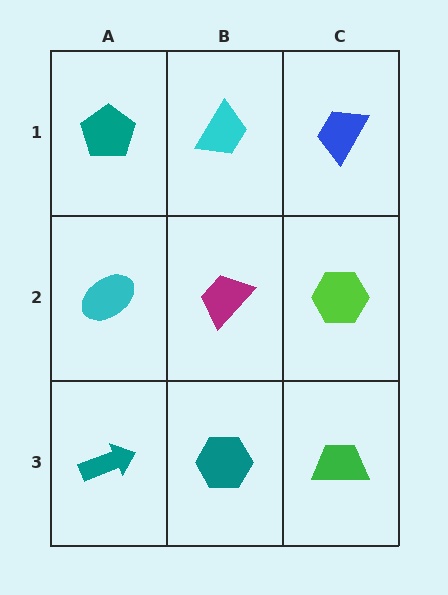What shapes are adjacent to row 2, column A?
A teal pentagon (row 1, column A), a teal arrow (row 3, column A), a magenta trapezoid (row 2, column B).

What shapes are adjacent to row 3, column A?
A cyan ellipse (row 2, column A), a teal hexagon (row 3, column B).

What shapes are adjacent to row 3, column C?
A lime hexagon (row 2, column C), a teal hexagon (row 3, column B).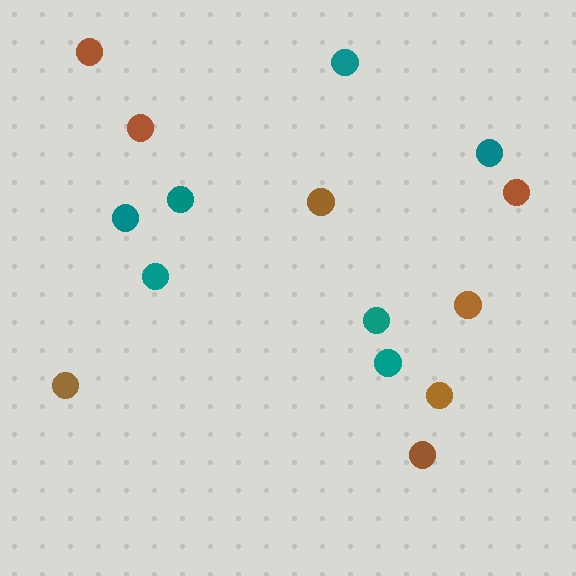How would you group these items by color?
There are 2 groups: one group of teal circles (7) and one group of brown circles (8).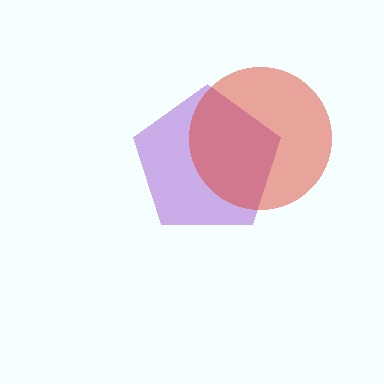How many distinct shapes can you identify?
There are 2 distinct shapes: a purple pentagon, a red circle.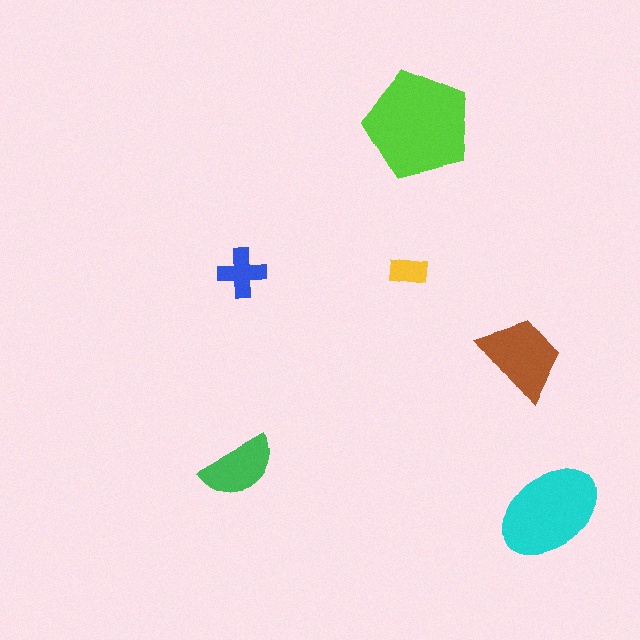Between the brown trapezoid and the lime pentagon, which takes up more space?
The lime pentagon.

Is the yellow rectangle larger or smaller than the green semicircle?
Smaller.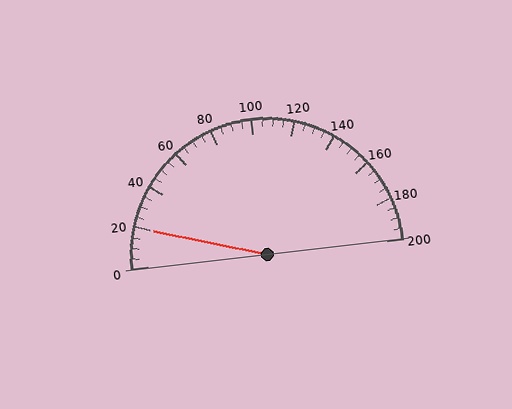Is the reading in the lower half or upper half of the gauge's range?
The reading is in the lower half of the range (0 to 200).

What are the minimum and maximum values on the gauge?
The gauge ranges from 0 to 200.